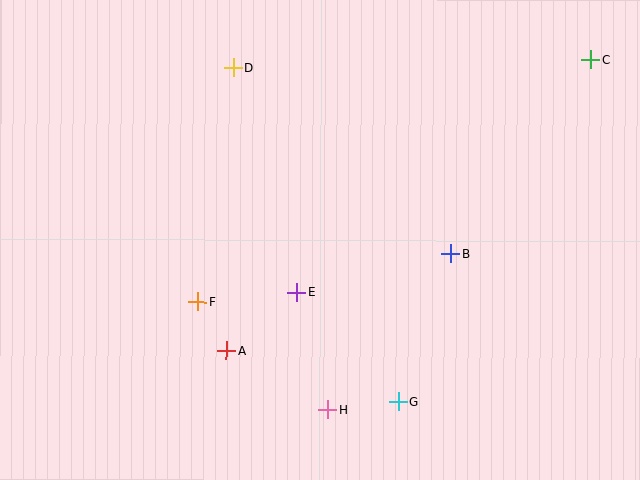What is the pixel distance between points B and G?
The distance between B and G is 158 pixels.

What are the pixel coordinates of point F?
Point F is at (198, 302).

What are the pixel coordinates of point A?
Point A is at (226, 350).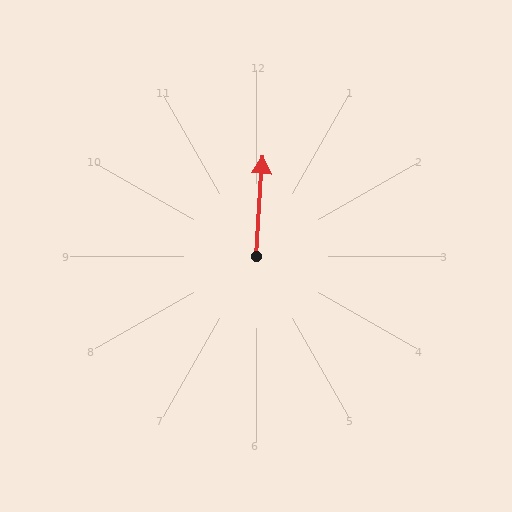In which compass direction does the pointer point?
North.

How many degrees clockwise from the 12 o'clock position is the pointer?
Approximately 4 degrees.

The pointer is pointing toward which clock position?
Roughly 12 o'clock.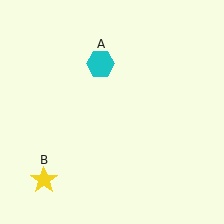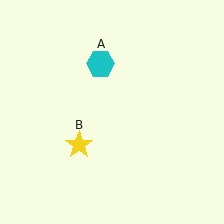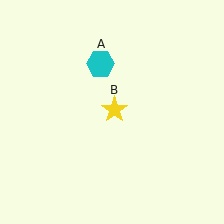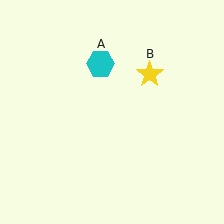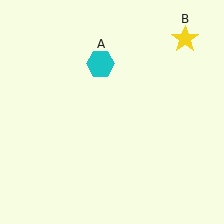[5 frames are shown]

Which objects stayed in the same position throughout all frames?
Cyan hexagon (object A) remained stationary.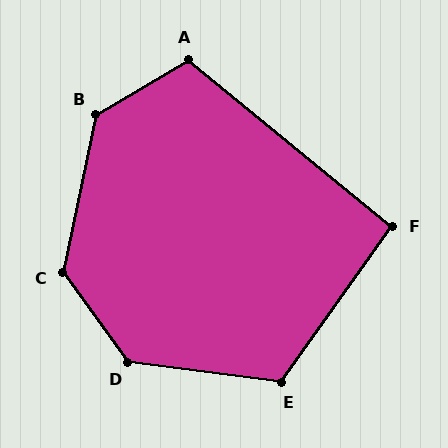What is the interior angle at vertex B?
Approximately 133 degrees (obtuse).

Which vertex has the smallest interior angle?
F, at approximately 94 degrees.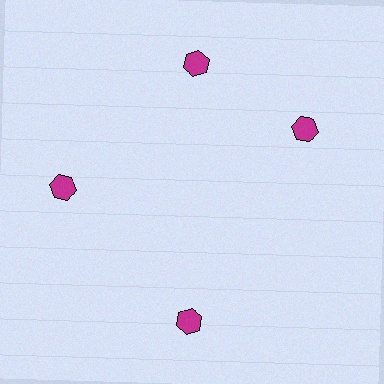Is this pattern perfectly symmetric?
No. The 4 magenta hexagons are arranged in a ring, but one element near the 3 o'clock position is rotated out of alignment along the ring, breaking the 4-fold rotational symmetry.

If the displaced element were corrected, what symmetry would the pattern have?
It would have 4-fold rotational symmetry — the pattern would map onto itself every 90 degrees.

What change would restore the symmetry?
The symmetry would be restored by rotating it back into even spacing with its neighbors so that all 4 hexagons sit at equal angles and equal distance from the center.